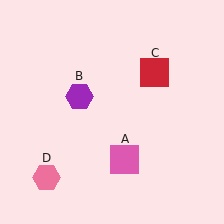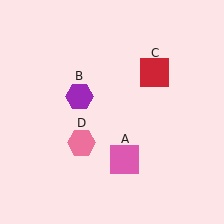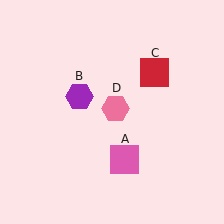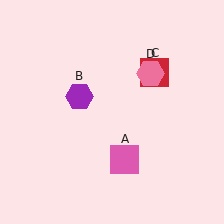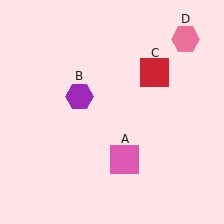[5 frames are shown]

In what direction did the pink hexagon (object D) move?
The pink hexagon (object D) moved up and to the right.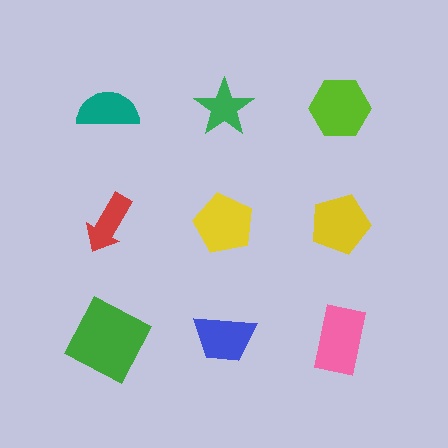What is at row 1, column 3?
A lime hexagon.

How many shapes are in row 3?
3 shapes.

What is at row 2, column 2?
A yellow pentagon.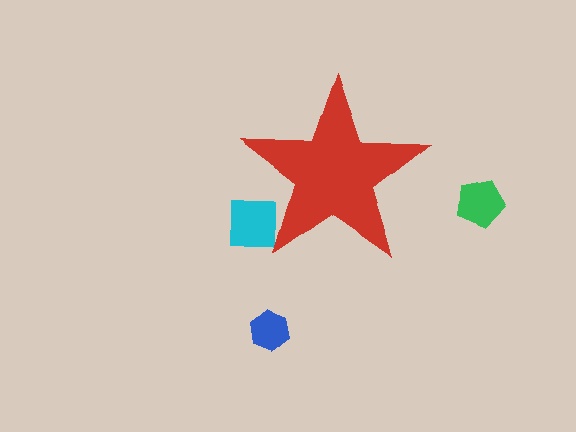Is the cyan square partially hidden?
Yes, the cyan square is partially hidden behind the red star.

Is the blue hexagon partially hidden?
No, the blue hexagon is fully visible.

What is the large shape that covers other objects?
A red star.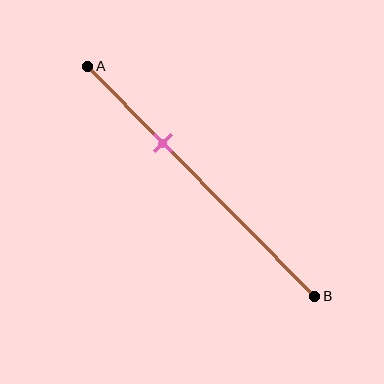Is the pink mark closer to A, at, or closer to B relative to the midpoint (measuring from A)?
The pink mark is closer to point A than the midpoint of segment AB.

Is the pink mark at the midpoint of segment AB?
No, the mark is at about 35% from A, not at the 50% midpoint.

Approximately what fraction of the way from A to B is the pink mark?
The pink mark is approximately 35% of the way from A to B.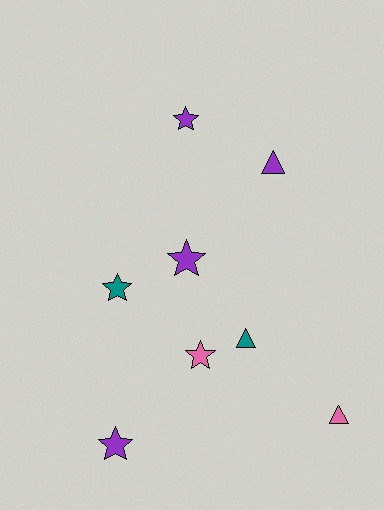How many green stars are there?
There are no green stars.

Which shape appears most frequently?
Star, with 5 objects.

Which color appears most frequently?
Purple, with 4 objects.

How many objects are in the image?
There are 8 objects.